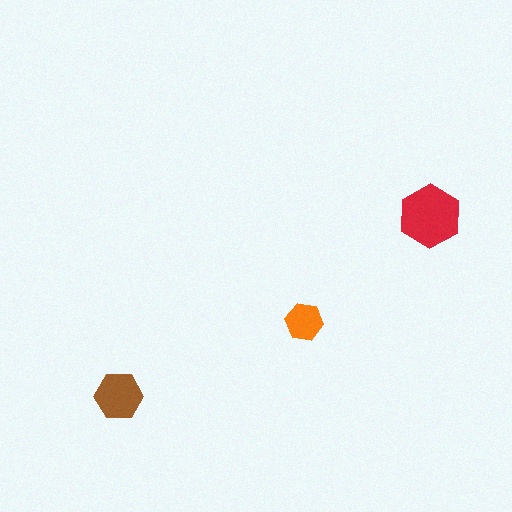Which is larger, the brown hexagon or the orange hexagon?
The brown one.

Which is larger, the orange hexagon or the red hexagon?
The red one.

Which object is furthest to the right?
The red hexagon is rightmost.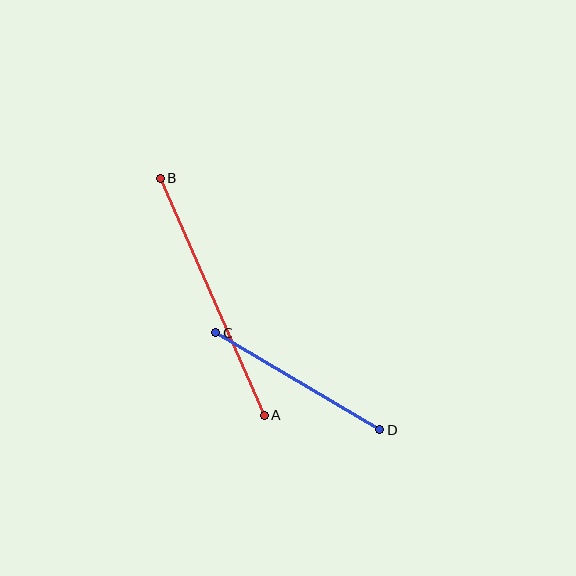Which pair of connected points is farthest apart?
Points A and B are farthest apart.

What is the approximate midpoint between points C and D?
The midpoint is at approximately (298, 381) pixels.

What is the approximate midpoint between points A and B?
The midpoint is at approximately (212, 297) pixels.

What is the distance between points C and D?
The distance is approximately 191 pixels.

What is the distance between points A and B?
The distance is approximately 259 pixels.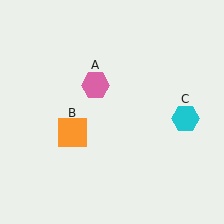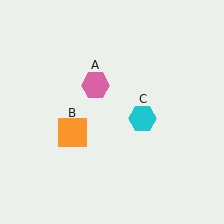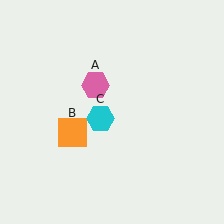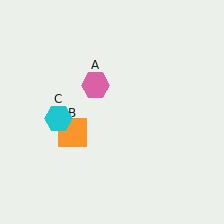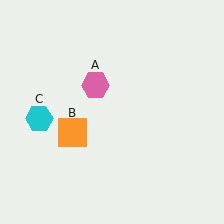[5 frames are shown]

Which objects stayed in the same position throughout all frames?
Pink hexagon (object A) and orange square (object B) remained stationary.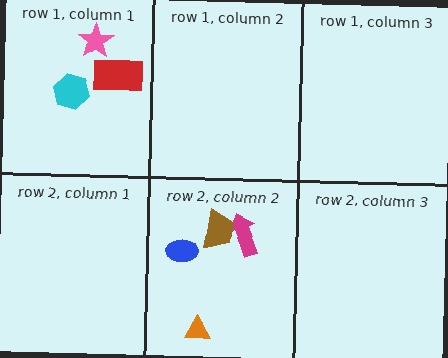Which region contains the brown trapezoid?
The row 2, column 2 region.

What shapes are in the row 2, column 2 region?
The orange triangle, the magenta arrow, the brown trapezoid, the blue ellipse.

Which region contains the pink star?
The row 1, column 1 region.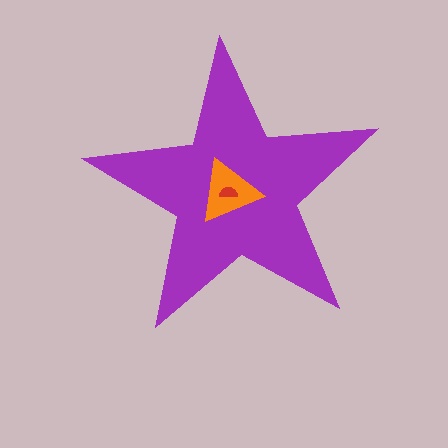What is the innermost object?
The red semicircle.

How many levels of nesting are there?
3.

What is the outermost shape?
The purple star.